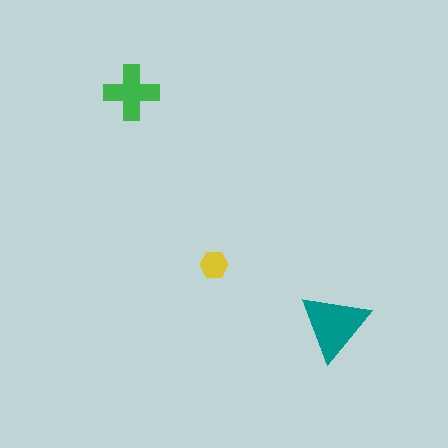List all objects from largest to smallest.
The teal triangle, the green cross, the yellow hexagon.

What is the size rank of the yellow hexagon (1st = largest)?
3rd.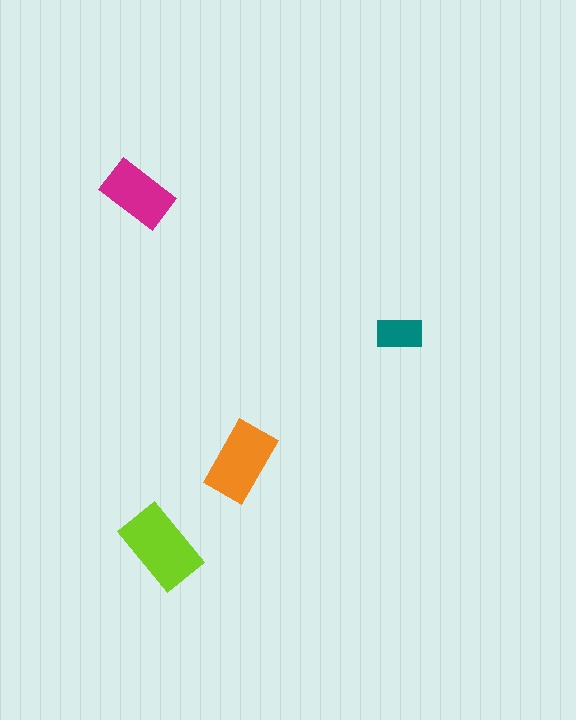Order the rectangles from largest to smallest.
the lime one, the orange one, the magenta one, the teal one.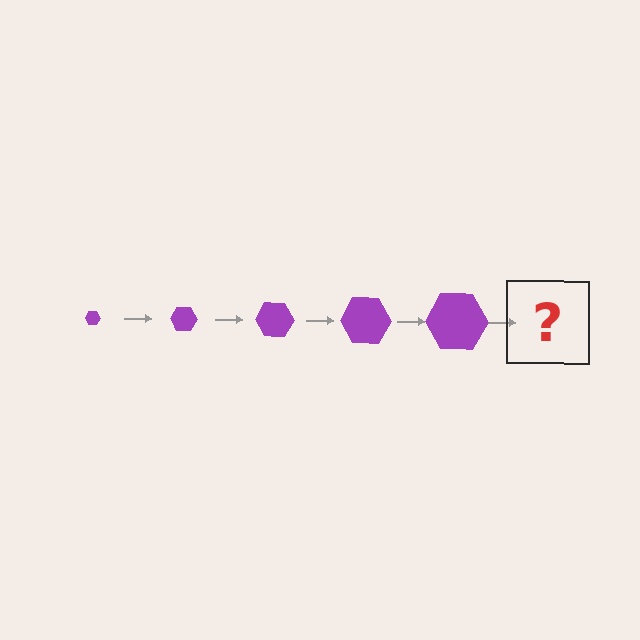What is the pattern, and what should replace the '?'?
The pattern is that the hexagon gets progressively larger each step. The '?' should be a purple hexagon, larger than the previous one.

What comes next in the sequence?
The next element should be a purple hexagon, larger than the previous one.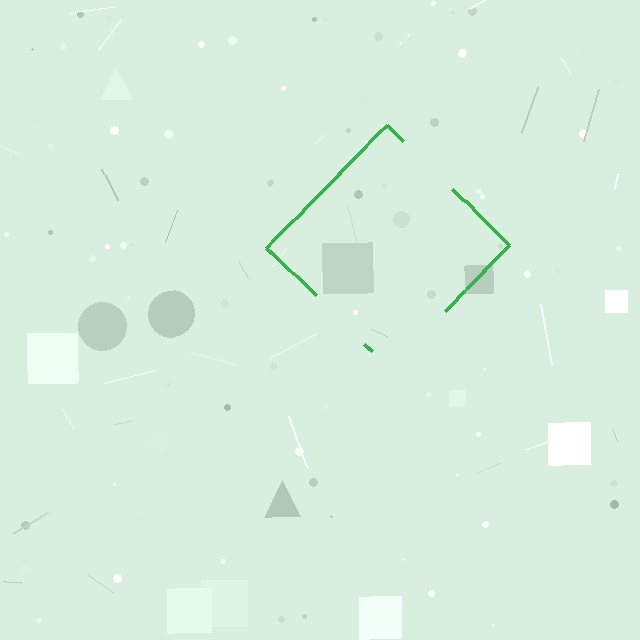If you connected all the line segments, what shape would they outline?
They would outline a diamond.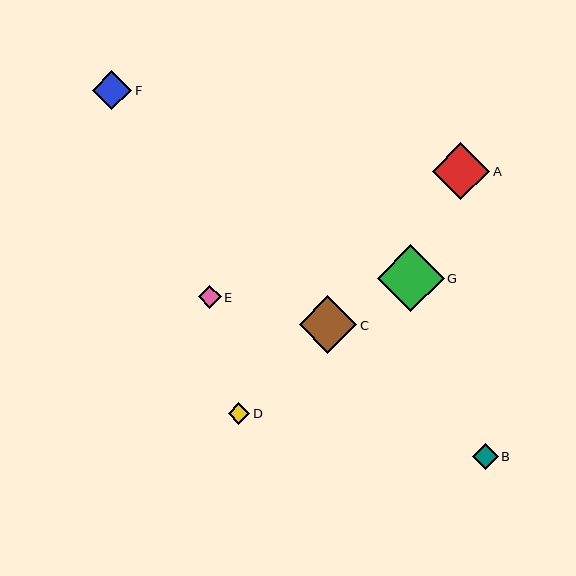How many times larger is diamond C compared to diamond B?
Diamond C is approximately 2.2 times the size of diamond B.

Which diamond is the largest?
Diamond G is the largest with a size of approximately 67 pixels.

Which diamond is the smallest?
Diamond D is the smallest with a size of approximately 21 pixels.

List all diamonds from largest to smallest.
From largest to smallest: G, C, A, F, B, E, D.